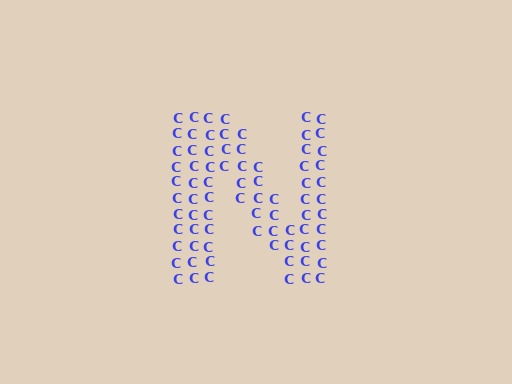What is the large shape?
The large shape is the letter N.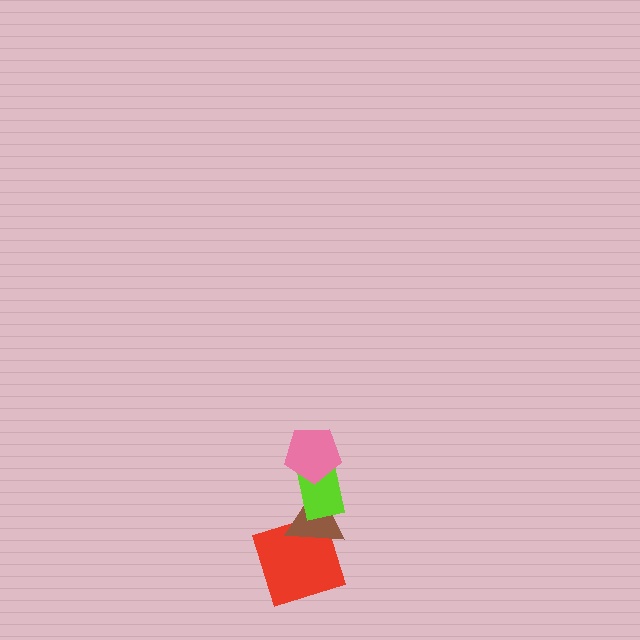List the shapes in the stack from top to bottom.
From top to bottom: the pink pentagon, the lime rectangle, the brown triangle, the red square.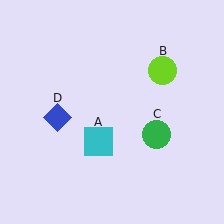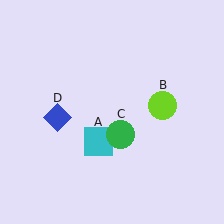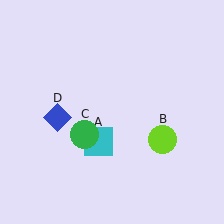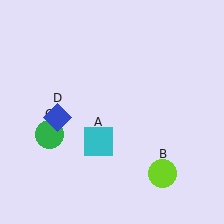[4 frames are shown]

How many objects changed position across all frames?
2 objects changed position: lime circle (object B), green circle (object C).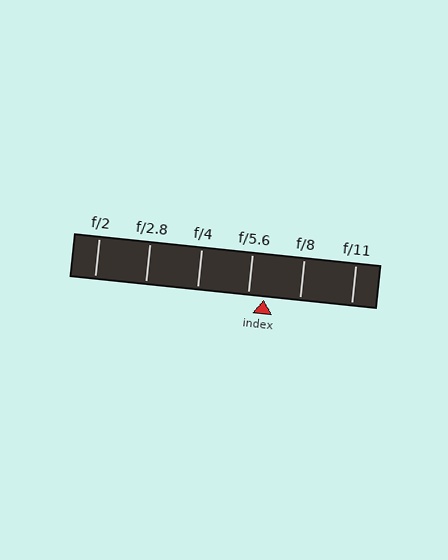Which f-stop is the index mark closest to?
The index mark is closest to f/5.6.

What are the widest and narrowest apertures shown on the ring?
The widest aperture shown is f/2 and the narrowest is f/11.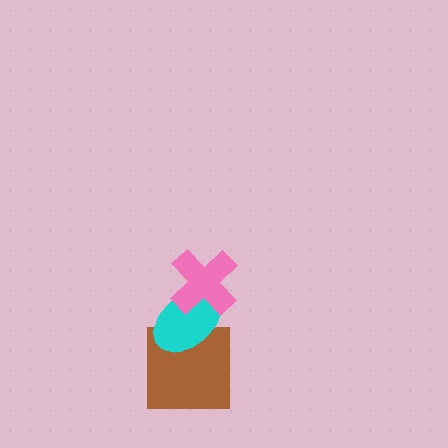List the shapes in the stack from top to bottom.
From top to bottom: the pink cross, the cyan ellipse, the brown square.